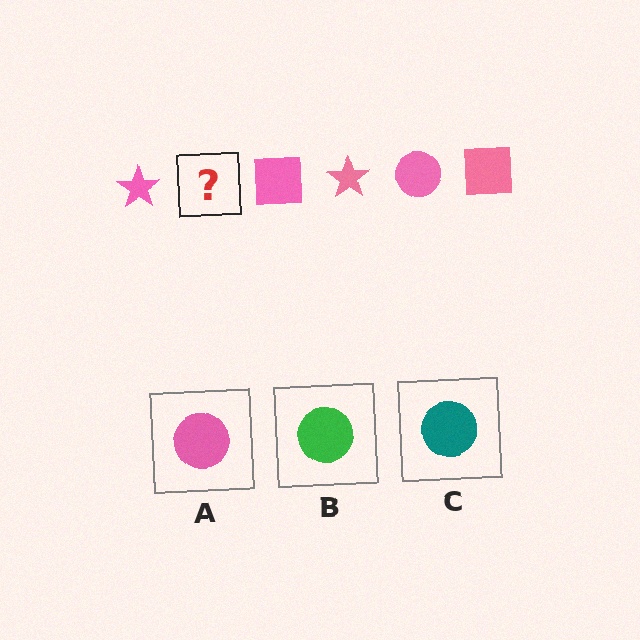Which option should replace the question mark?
Option A.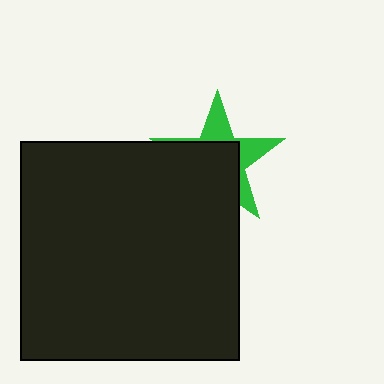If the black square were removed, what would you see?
You would see the complete green star.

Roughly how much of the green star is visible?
A small part of it is visible (roughly 41%).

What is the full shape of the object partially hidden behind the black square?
The partially hidden object is a green star.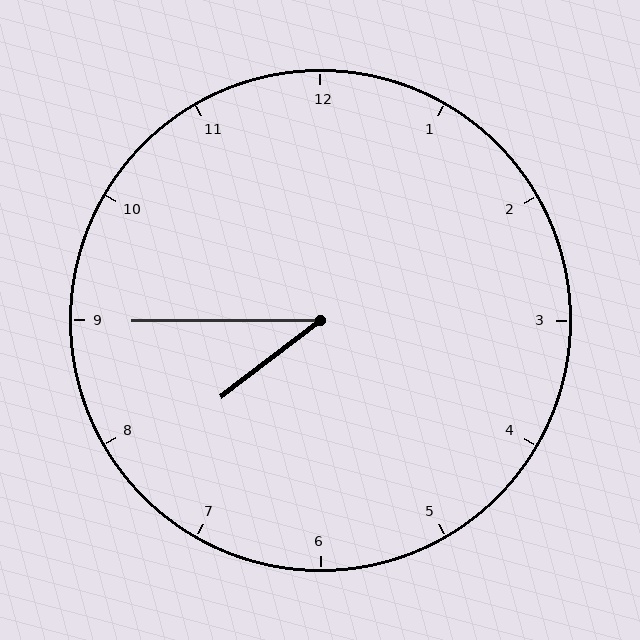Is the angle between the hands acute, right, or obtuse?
It is acute.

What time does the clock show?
7:45.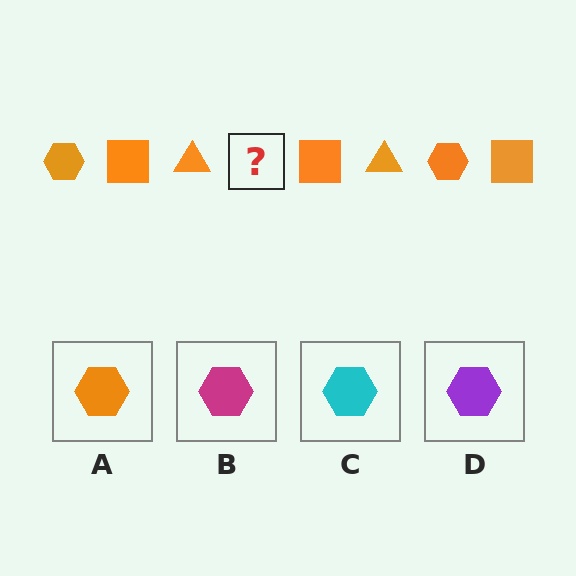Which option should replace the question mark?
Option A.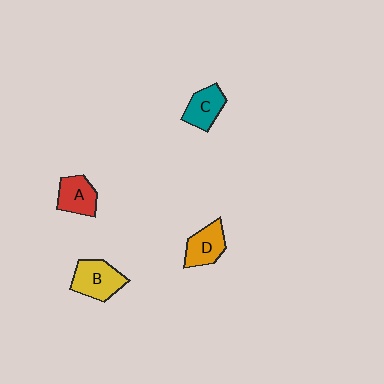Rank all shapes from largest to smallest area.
From largest to smallest: B (yellow), D (orange), A (red), C (teal).